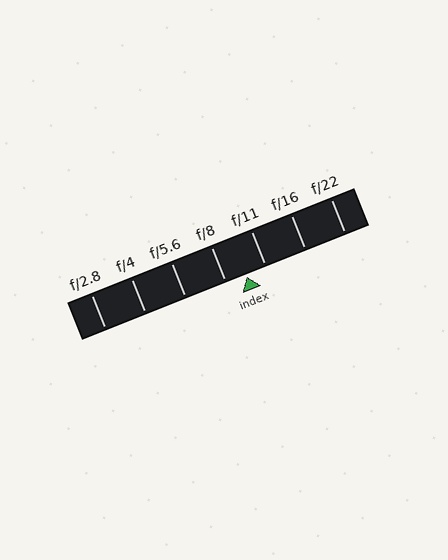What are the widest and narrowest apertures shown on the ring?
The widest aperture shown is f/2.8 and the narrowest is f/22.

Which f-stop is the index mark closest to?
The index mark is closest to f/11.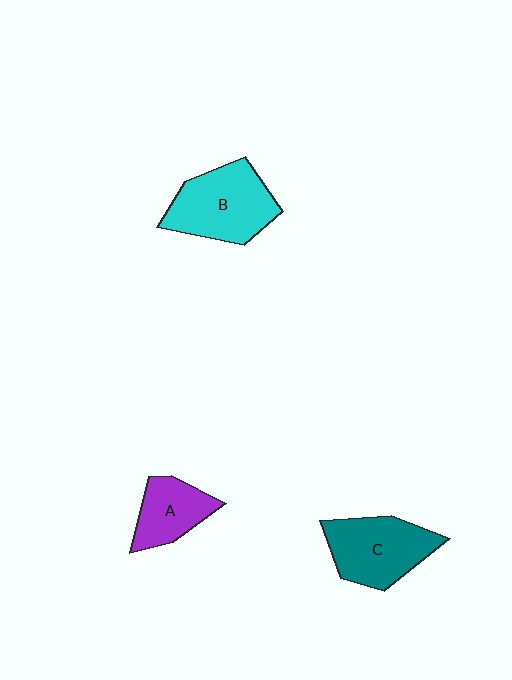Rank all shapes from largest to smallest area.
From largest to smallest: B (cyan), C (teal), A (purple).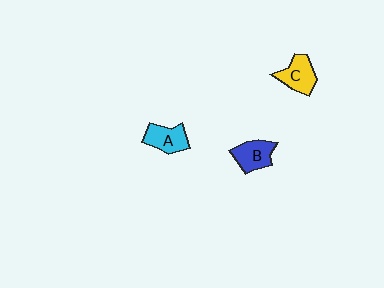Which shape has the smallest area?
Shape A (cyan).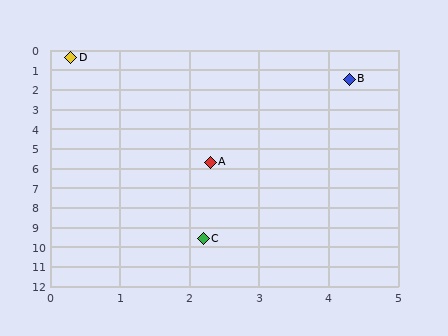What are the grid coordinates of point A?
Point A is at approximately (2.3, 5.7).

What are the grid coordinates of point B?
Point B is at approximately (4.3, 1.5).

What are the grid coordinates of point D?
Point D is at approximately (0.3, 0.4).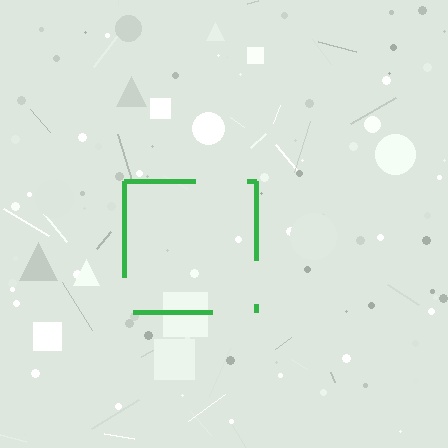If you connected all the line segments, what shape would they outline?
They would outline a square.